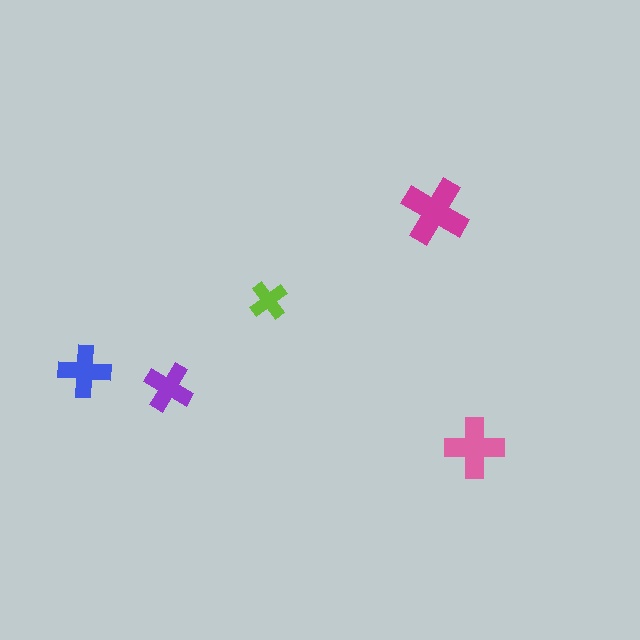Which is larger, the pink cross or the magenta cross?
The magenta one.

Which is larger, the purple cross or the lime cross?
The purple one.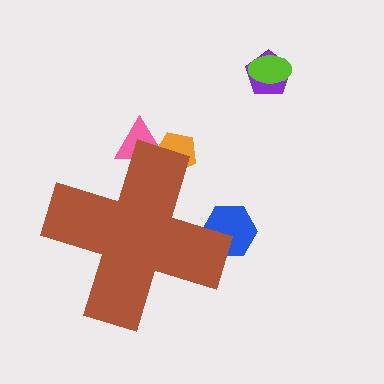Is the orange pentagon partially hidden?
Yes, the orange pentagon is partially hidden behind the brown cross.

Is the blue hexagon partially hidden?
Yes, the blue hexagon is partially hidden behind the brown cross.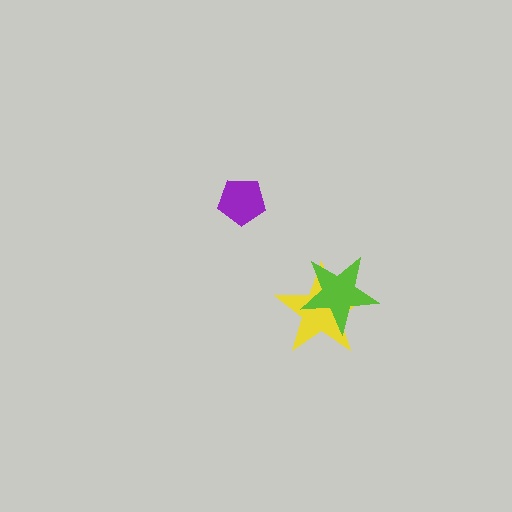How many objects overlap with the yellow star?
1 object overlaps with the yellow star.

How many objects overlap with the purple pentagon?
0 objects overlap with the purple pentagon.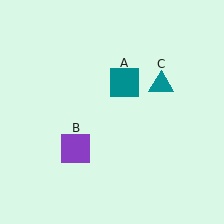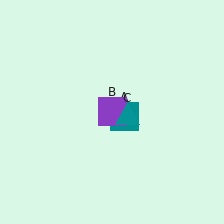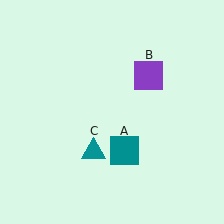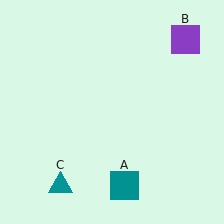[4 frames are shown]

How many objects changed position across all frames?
3 objects changed position: teal square (object A), purple square (object B), teal triangle (object C).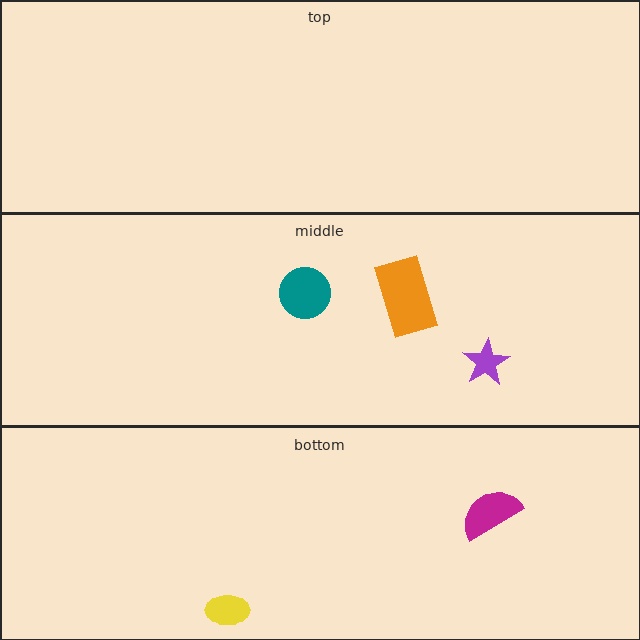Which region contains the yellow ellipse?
The bottom region.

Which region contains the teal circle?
The middle region.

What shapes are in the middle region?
The orange rectangle, the purple star, the teal circle.